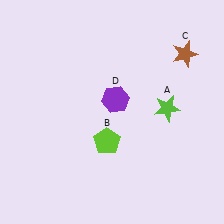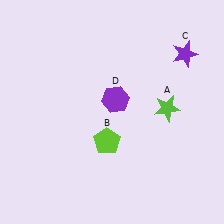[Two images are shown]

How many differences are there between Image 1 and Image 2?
There is 1 difference between the two images.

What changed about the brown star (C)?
In Image 1, C is brown. In Image 2, it changed to purple.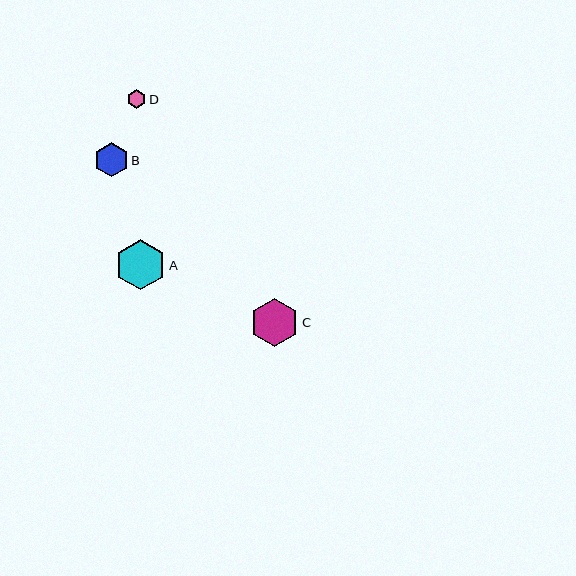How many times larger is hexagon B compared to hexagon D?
Hexagon B is approximately 1.8 times the size of hexagon D.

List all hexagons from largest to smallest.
From largest to smallest: A, C, B, D.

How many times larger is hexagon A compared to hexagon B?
Hexagon A is approximately 1.5 times the size of hexagon B.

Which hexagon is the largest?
Hexagon A is the largest with a size of approximately 50 pixels.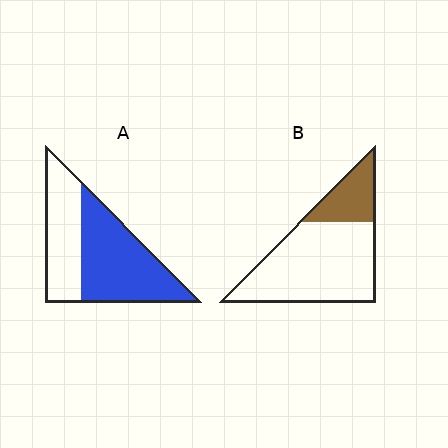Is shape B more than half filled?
No.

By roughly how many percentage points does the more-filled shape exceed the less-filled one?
By roughly 35 percentage points (A over B).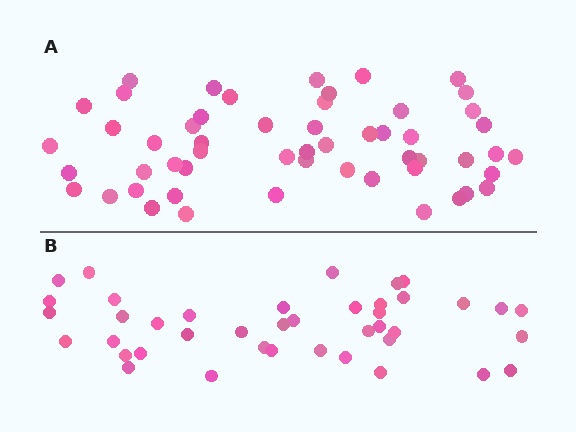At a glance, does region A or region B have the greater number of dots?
Region A (the top region) has more dots.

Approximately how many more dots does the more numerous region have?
Region A has approximately 15 more dots than region B.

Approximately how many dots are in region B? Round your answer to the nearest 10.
About 40 dots. (The exact count is 41, which rounds to 40.)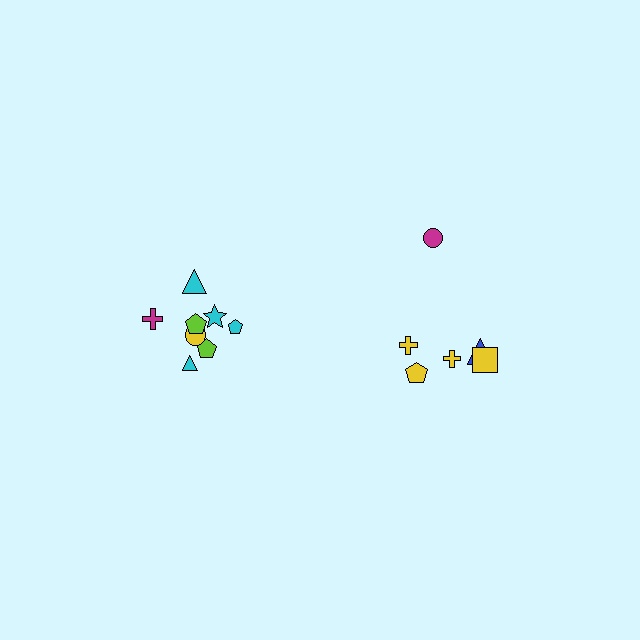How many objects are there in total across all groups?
There are 14 objects.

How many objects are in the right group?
There are 6 objects.